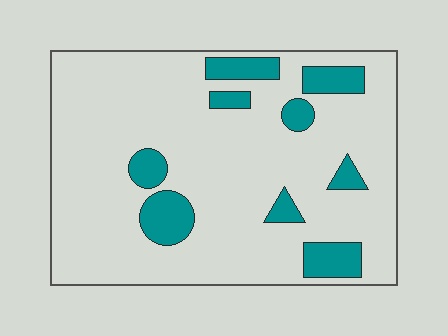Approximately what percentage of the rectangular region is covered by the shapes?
Approximately 15%.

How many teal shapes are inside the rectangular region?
9.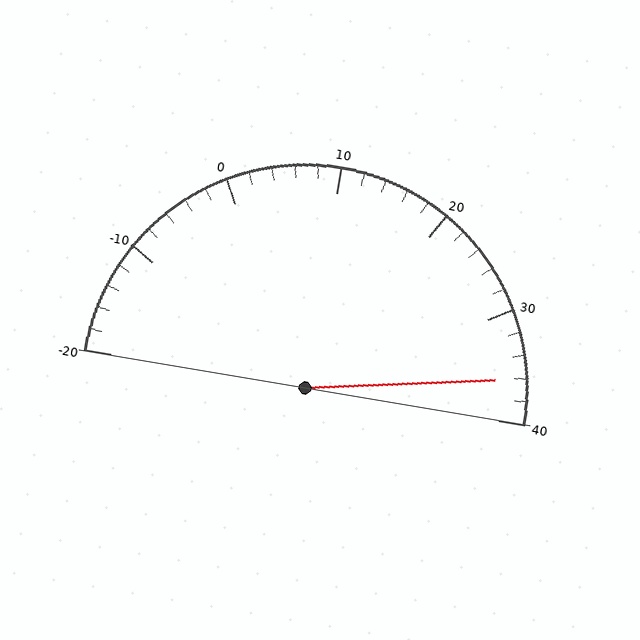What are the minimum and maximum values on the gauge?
The gauge ranges from -20 to 40.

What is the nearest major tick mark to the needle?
The nearest major tick mark is 40.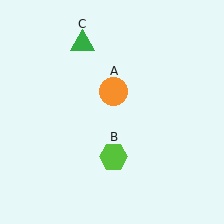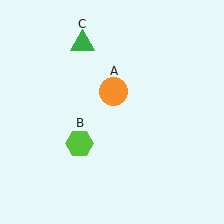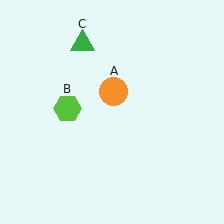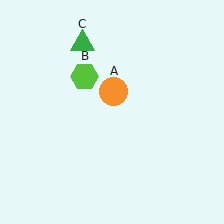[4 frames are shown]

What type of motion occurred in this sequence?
The lime hexagon (object B) rotated clockwise around the center of the scene.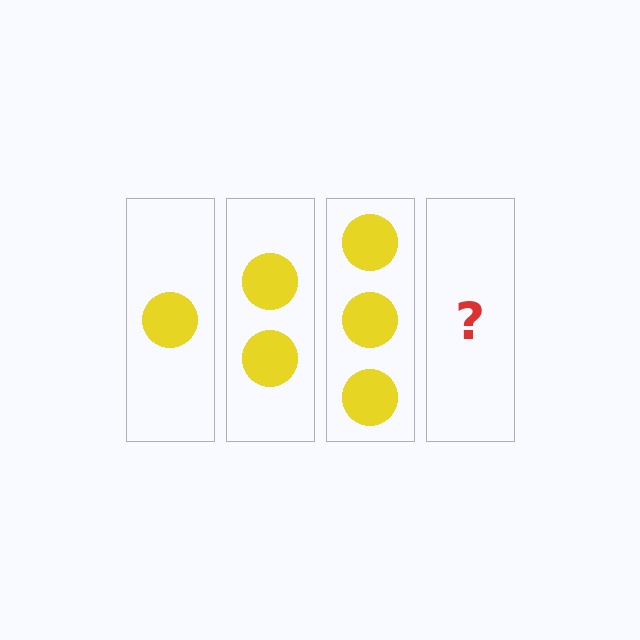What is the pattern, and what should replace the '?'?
The pattern is that each step adds one more circle. The '?' should be 4 circles.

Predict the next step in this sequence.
The next step is 4 circles.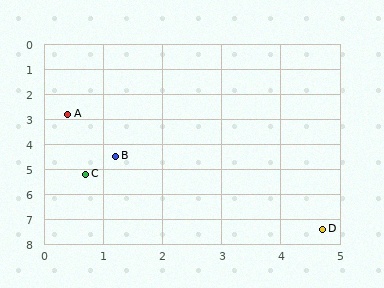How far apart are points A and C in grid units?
Points A and C are about 2.4 grid units apart.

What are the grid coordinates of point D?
Point D is at approximately (4.7, 7.4).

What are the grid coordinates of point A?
Point A is at approximately (0.4, 2.8).